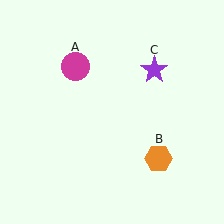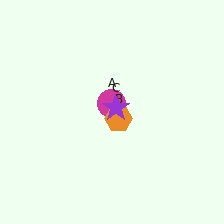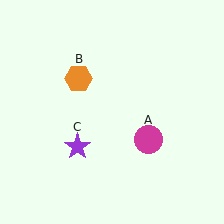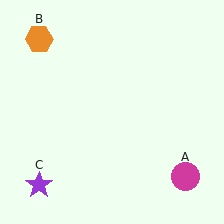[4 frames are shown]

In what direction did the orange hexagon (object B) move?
The orange hexagon (object B) moved up and to the left.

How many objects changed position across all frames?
3 objects changed position: magenta circle (object A), orange hexagon (object B), purple star (object C).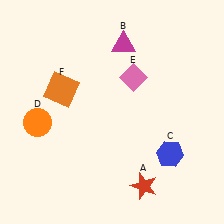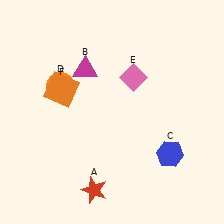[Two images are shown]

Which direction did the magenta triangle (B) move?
The magenta triangle (B) moved left.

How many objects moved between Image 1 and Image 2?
3 objects moved between the two images.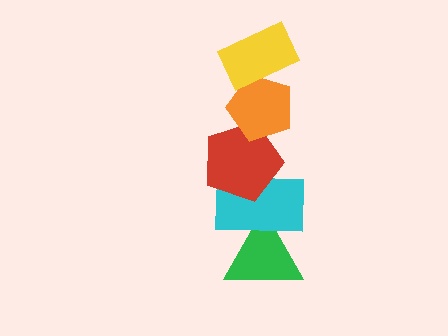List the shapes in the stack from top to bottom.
From top to bottom: the yellow rectangle, the orange pentagon, the red pentagon, the cyan rectangle, the green triangle.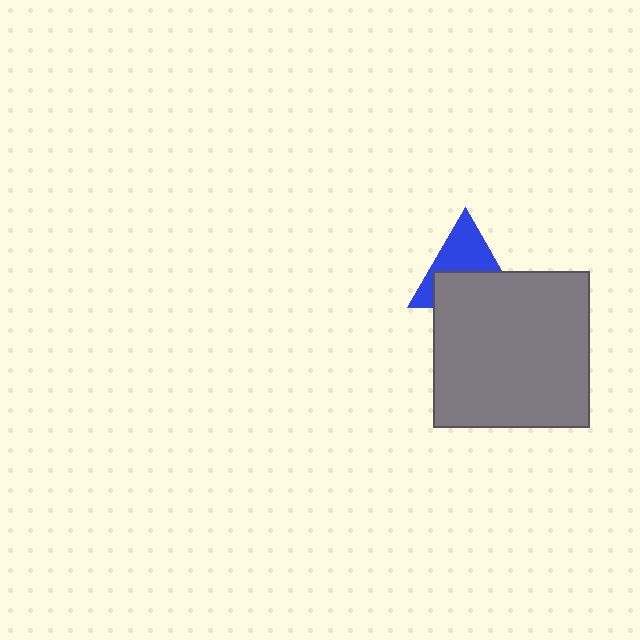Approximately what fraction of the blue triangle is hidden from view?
Roughly 49% of the blue triangle is hidden behind the gray square.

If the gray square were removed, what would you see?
You would see the complete blue triangle.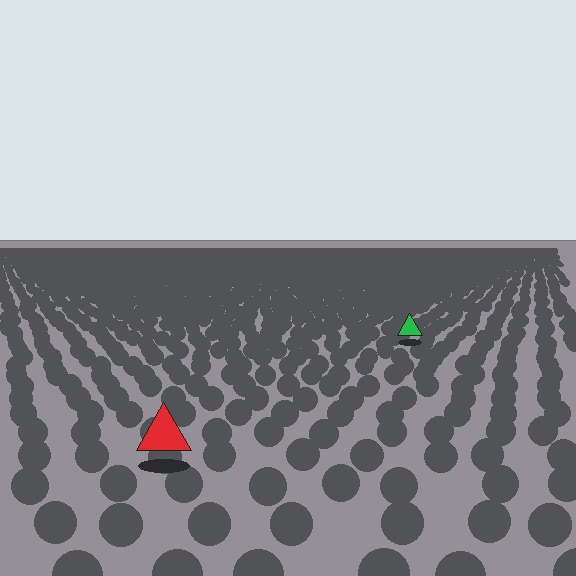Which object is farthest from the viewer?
The green triangle is farthest from the viewer. It appears smaller and the ground texture around it is denser.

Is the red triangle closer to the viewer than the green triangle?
Yes. The red triangle is closer — you can tell from the texture gradient: the ground texture is coarser near it.